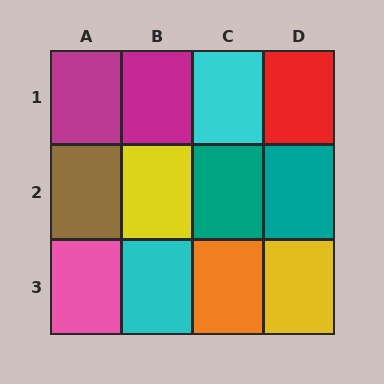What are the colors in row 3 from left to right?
Pink, cyan, orange, yellow.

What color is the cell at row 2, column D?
Teal.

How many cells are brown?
1 cell is brown.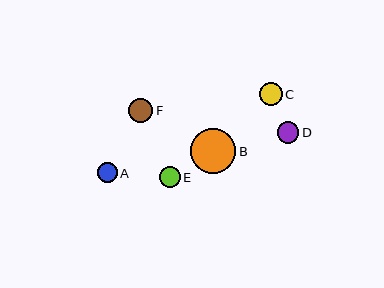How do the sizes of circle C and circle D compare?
Circle C and circle D are approximately the same size.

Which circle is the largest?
Circle B is the largest with a size of approximately 45 pixels.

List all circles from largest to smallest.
From largest to smallest: B, F, C, D, E, A.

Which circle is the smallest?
Circle A is the smallest with a size of approximately 20 pixels.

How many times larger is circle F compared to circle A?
Circle F is approximately 1.2 times the size of circle A.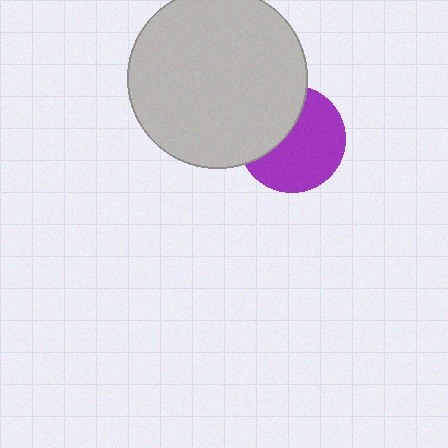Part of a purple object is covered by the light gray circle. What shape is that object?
It is a circle.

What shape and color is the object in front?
The object in front is a light gray circle.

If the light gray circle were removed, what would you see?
You would see the complete purple circle.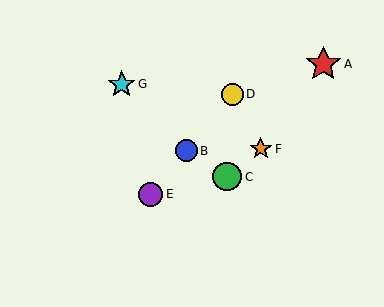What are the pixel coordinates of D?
Object D is at (232, 94).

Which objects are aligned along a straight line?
Objects B, D, E are aligned along a straight line.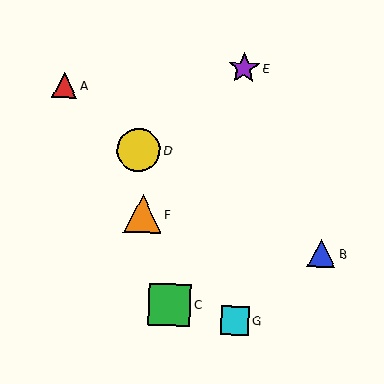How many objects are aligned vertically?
2 objects (E, G) are aligned vertically.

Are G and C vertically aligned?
No, G is at x≈235 and C is at x≈170.